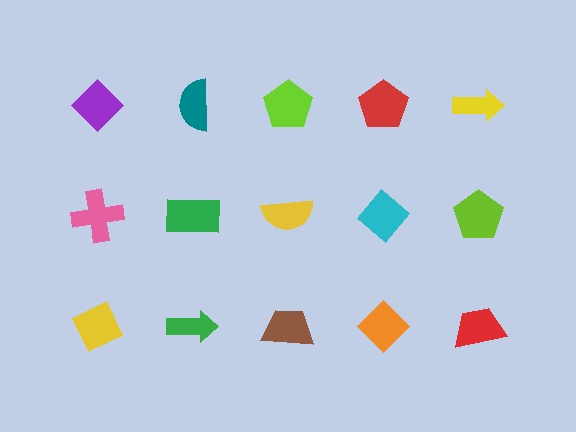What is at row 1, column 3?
A lime pentagon.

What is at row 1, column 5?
A yellow arrow.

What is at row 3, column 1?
A yellow diamond.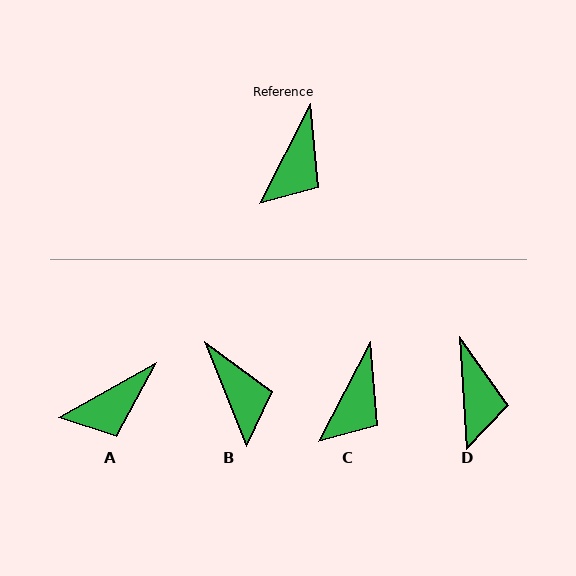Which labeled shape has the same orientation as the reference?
C.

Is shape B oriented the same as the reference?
No, it is off by about 49 degrees.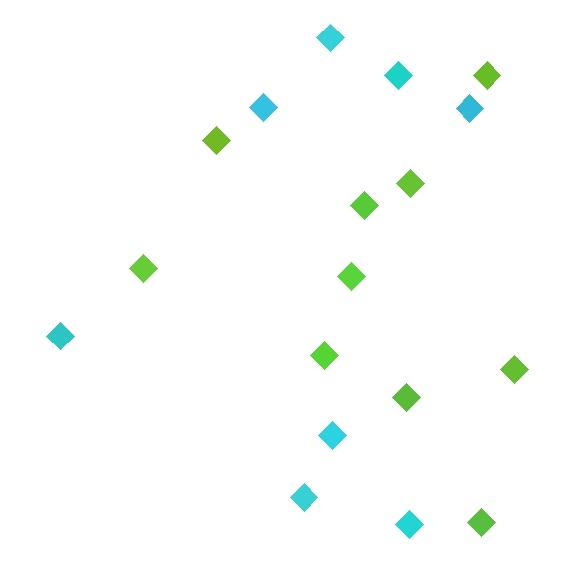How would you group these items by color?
There are 2 groups: one group of cyan diamonds (8) and one group of lime diamonds (10).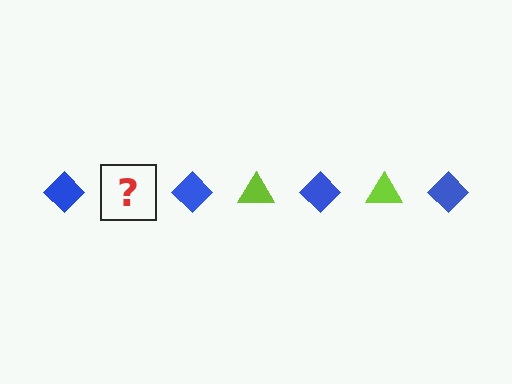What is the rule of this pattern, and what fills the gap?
The rule is that the pattern alternates between blue diamond and lime triangle. The gap should be filled with a lime triangle.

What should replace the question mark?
The question mark should be replaced with a lime triangle.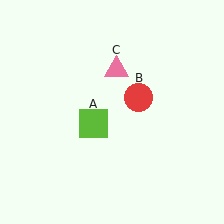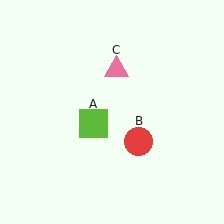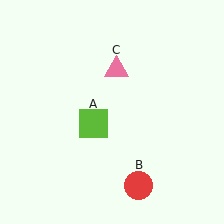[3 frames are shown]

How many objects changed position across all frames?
1 object changed position: red circle (object B).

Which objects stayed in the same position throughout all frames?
Lime square (object A) and pink triangle (object C) remained stationary.